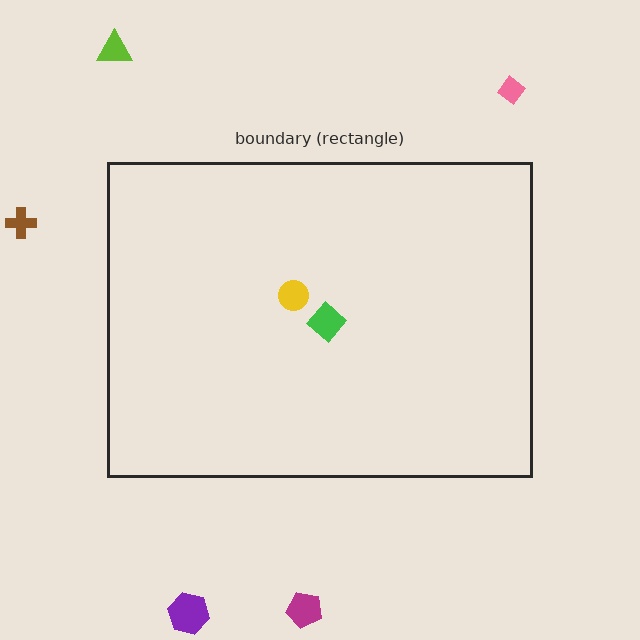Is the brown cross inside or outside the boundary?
Outside.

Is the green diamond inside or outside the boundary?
Inside.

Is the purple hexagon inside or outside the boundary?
Outside.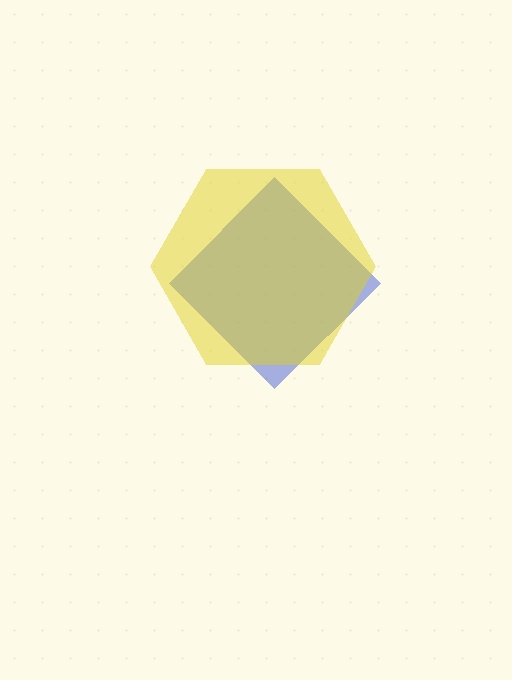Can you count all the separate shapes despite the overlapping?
Yes, there are 2 separate shapes.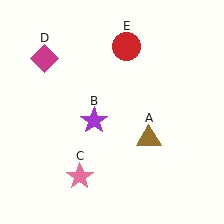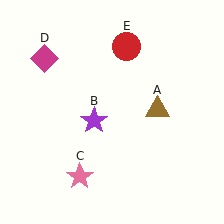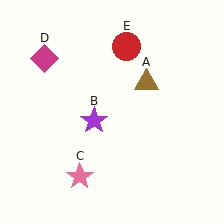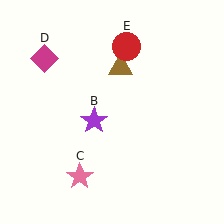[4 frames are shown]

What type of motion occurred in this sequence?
The brown triangle (object A) rotated counterclockwise around the center of the scene.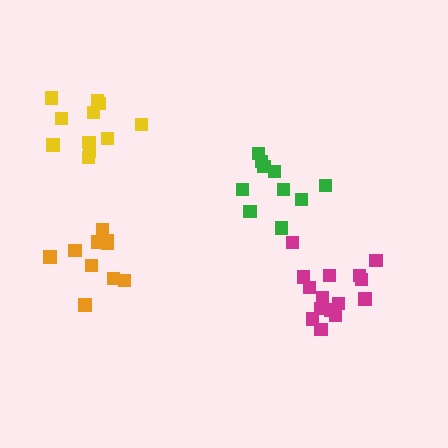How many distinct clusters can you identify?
There are 4 distinct clusters.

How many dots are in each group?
Group 1: 10 dots, Group 2: 11 dots, Group 3: 15 dots, Group 4: 10 dots (46 total).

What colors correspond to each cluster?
The clusters are colored: green, yellow, magenta, orange.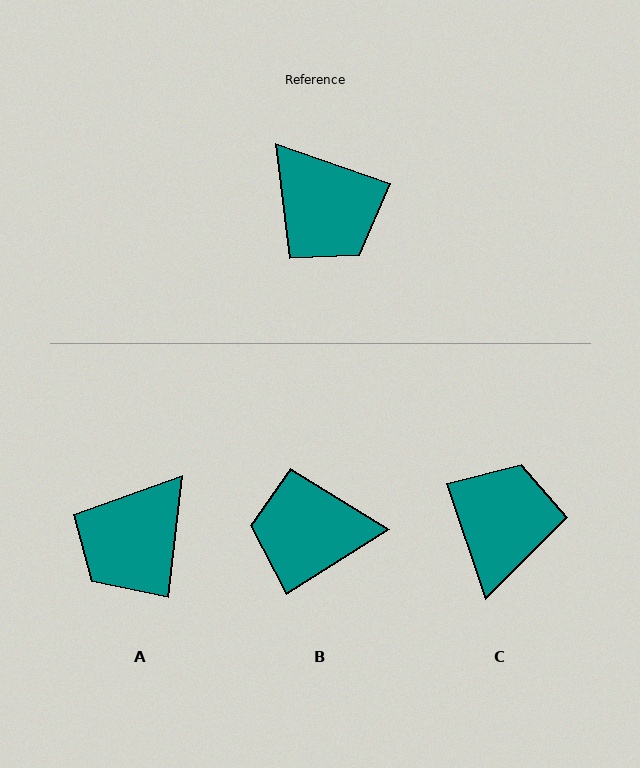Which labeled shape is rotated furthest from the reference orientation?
B, about 128 degrees away.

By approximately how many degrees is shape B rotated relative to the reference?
Approximately 128 degrees clockwise.